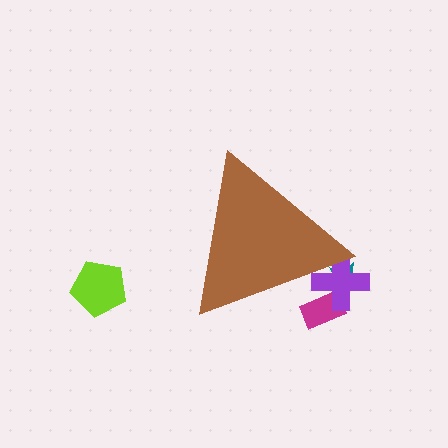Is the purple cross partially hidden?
Yes, the purple cross is partially hidden behind the brown triangle.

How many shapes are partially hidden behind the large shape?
3 shapes are partially hidden.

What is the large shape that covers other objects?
A brown triangle.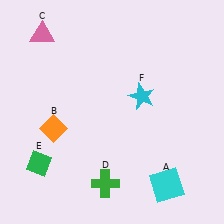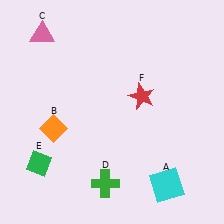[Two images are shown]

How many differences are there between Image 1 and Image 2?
There is 1 difference between the two images.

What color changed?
The star (F) changed from cyan in Image 1 to red in Image 2.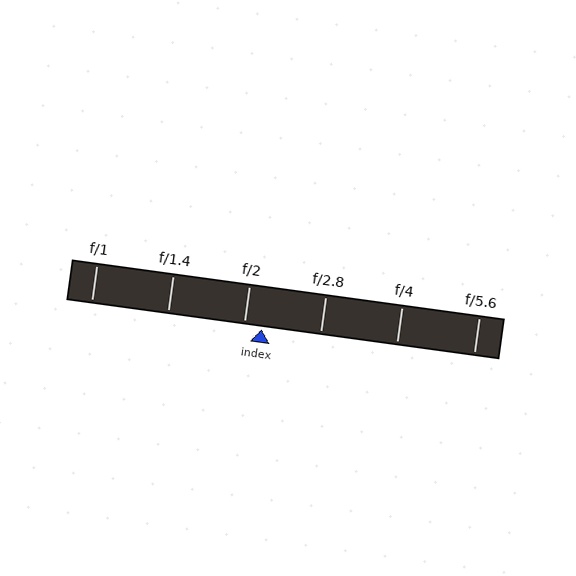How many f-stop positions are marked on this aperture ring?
There are 6 f-stop positions marked.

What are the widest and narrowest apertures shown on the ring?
The widest aperture shown is f/1 and the narrowest is f/5.6.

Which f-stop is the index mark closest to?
The index mark is closest to f/2.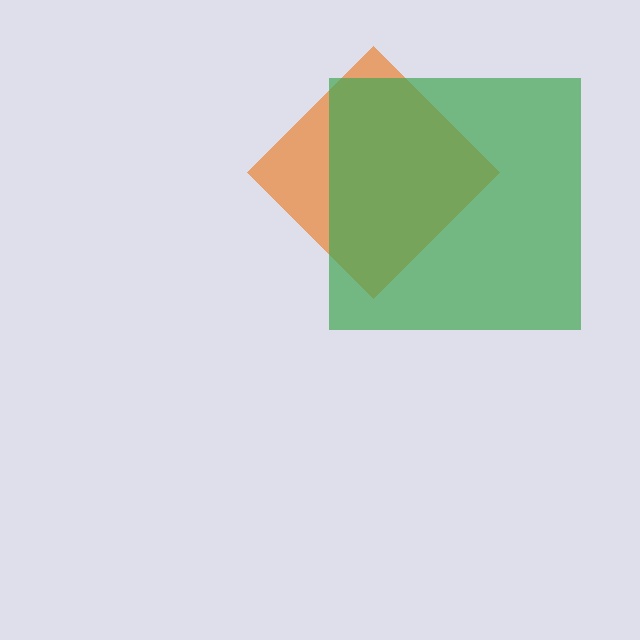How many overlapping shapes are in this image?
There are 2 overlapping shapes in the image.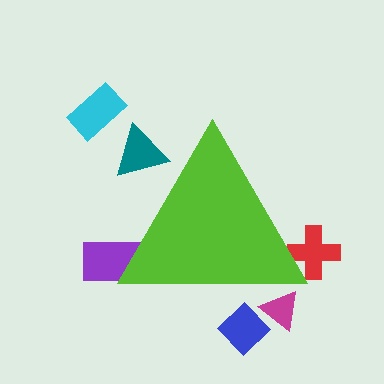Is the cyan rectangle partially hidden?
No, the cyan rectangle is fully visible.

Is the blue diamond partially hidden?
Yes, the blue diamond is partially hidden behind the lime triangle.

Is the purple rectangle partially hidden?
Yes, the purple rectangle is partially hidden behind the lime triangle.